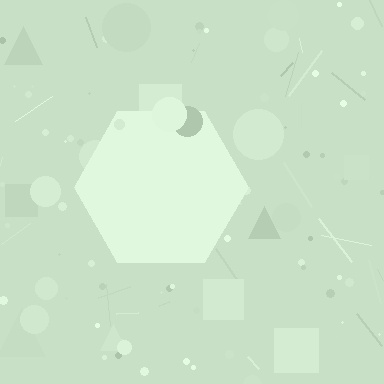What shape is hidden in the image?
A hexagon is hidden in the image.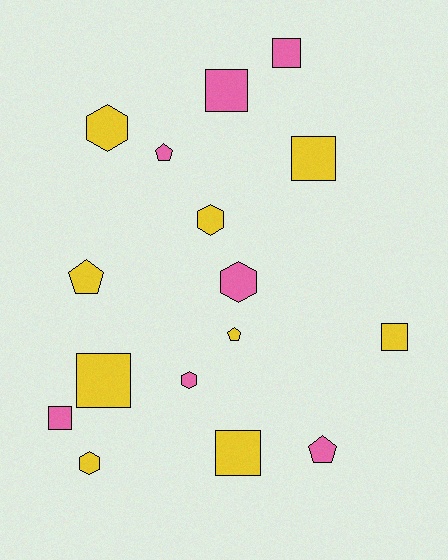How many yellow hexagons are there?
There are 3 yellow hexagons.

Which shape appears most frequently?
Square, with 7 objects.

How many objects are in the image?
There are 16 objects.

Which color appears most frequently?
Yellow, with 9 objects.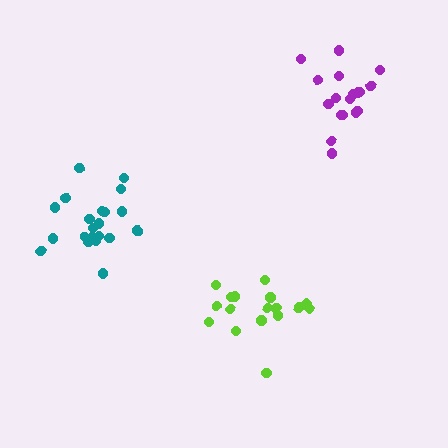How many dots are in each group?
Group 1: 21 dots, Group 2: 17 dots, Group 3: 18 dots (56 total).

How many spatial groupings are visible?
There are 3 spatial groupings.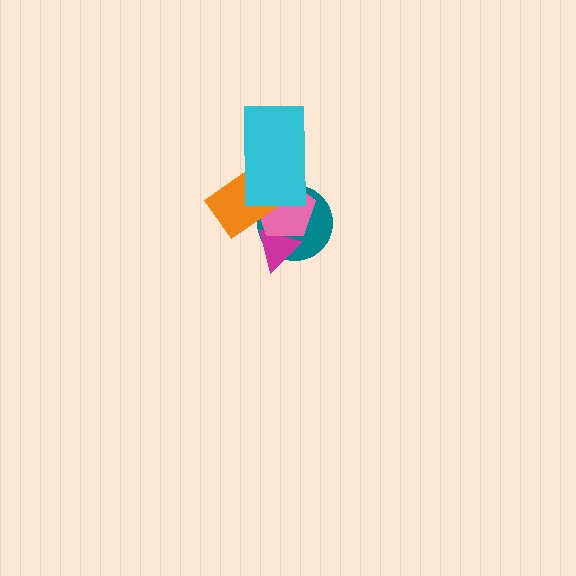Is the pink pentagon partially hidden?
Yes, it is partially covered by another shape.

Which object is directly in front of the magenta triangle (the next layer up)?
The pink pentagon is directly in front of the magenta triangle.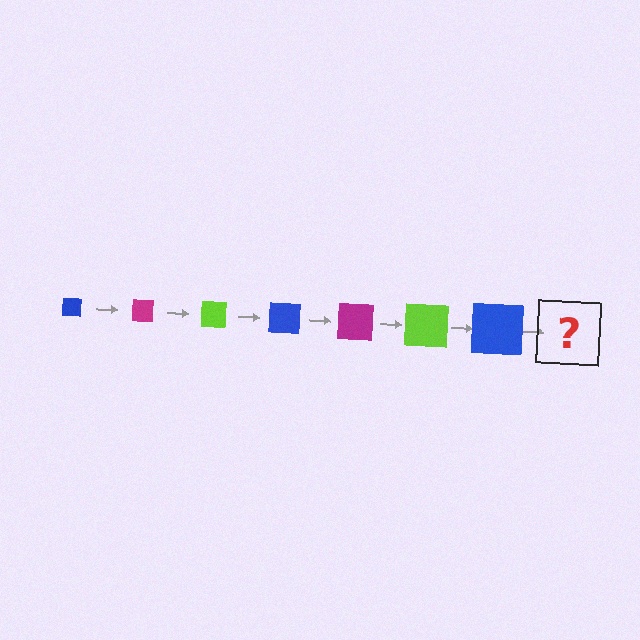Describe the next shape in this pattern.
It should be a magenta square, larger than the previous one.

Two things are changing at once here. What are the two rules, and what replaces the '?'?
The two rules are that the square grows larger each step and the color cycles through blue, magenta, and lime. The '?' should be a magenta square, larger than the previous one.